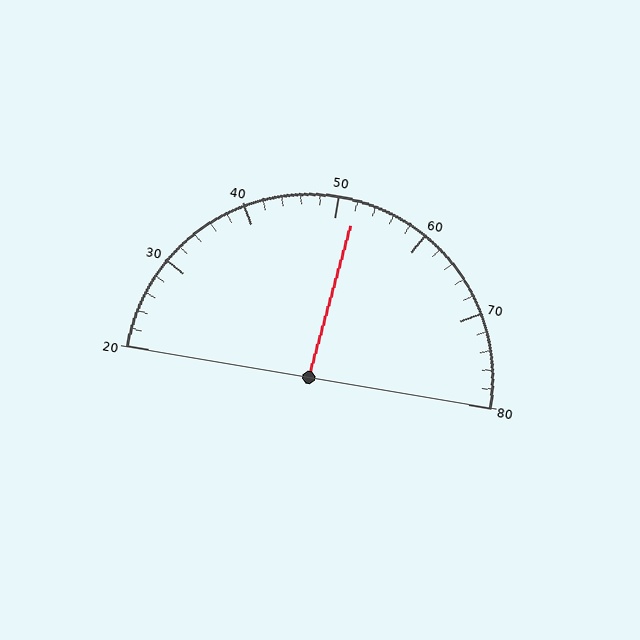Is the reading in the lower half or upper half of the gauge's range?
The reading is in the upper half of the range (20 to 80).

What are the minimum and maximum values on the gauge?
The gauge ranges from 20 to 80.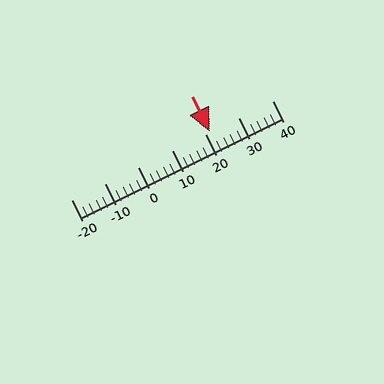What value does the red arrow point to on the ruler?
The red arrow points to approximately 22.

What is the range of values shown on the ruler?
The ruler shows values from -20 to 40.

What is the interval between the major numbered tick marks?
The major tick marks are spaced 10 units apart.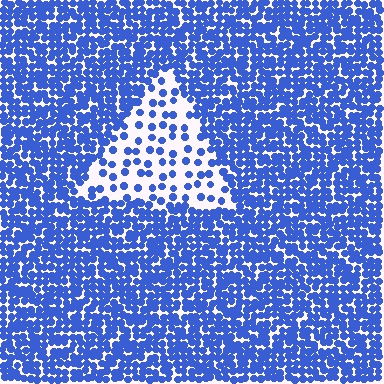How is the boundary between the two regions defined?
The boundary is defined by a change in element density (approximately 3.0x ratio). All elements are the same color, size, and shape.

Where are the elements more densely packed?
The elements are more densely packed outside the triangle boundary.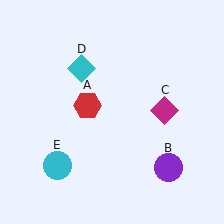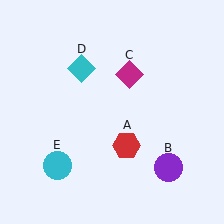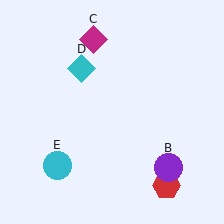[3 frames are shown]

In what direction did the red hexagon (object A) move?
The red hexagon (object A) moved down and to the right.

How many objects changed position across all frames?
2 objects changed position: red hexagon (object A), magenta diamond (object C).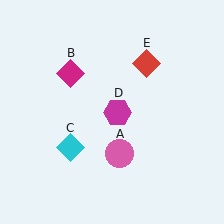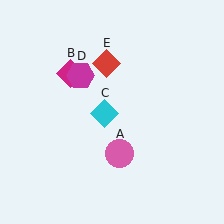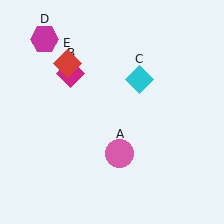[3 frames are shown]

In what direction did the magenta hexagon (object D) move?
The magenta hexagon (object D) moved up and to the left.